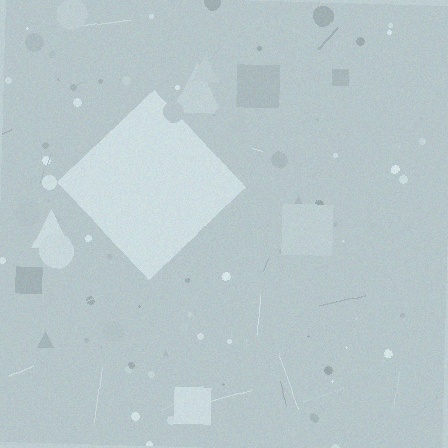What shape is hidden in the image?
A diamond is hidden in the image.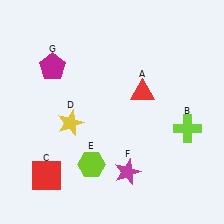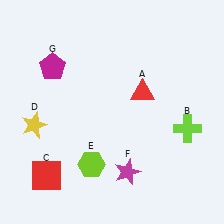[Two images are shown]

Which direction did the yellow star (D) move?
The yellow star (D) moved left.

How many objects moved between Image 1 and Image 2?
1 object moved between the two images.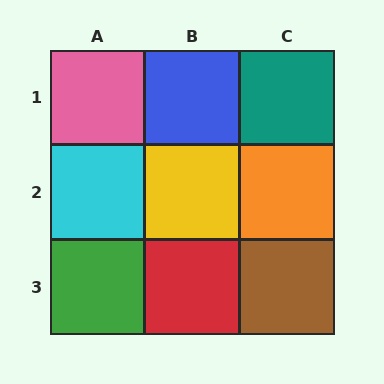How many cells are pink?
1 cell is pink.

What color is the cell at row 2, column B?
Yellow.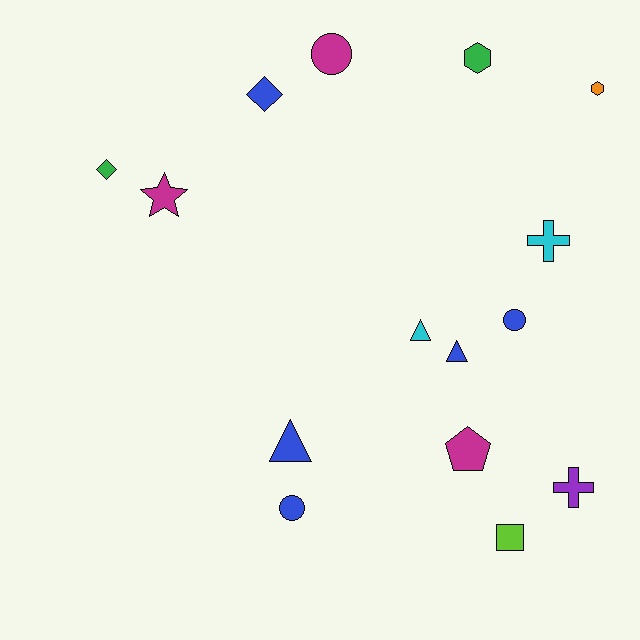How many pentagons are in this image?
There is 1 pentagon.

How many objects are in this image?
There are 15 objects.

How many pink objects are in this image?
There are no pink objects.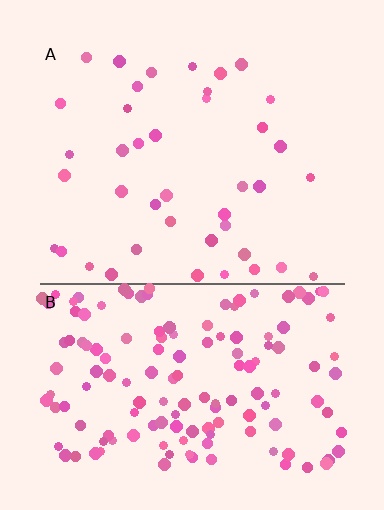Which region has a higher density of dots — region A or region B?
B (the bottom).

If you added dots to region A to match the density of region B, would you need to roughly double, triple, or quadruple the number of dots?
Approximately quadruple.